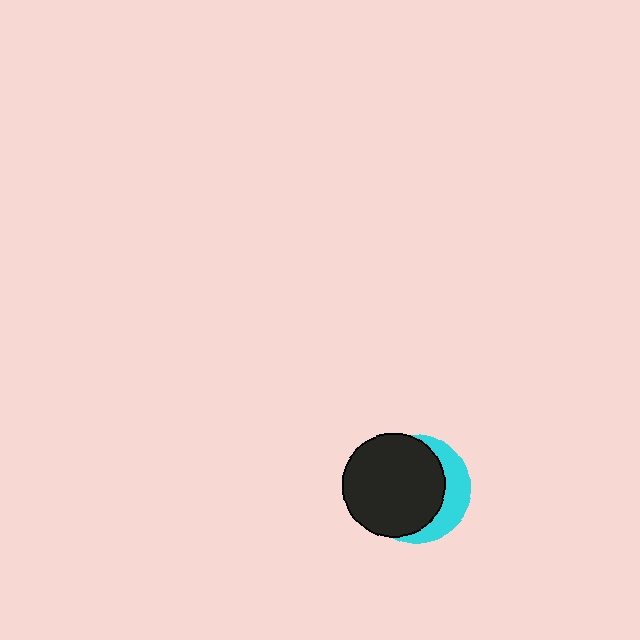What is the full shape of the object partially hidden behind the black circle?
The partially hidden object is a cyan circle.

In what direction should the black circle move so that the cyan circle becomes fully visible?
The black circle should move left. That is the shortest direction to clear the overlap and leave the cyan circle fully visible.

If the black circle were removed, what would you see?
You would see the complete cyan circle.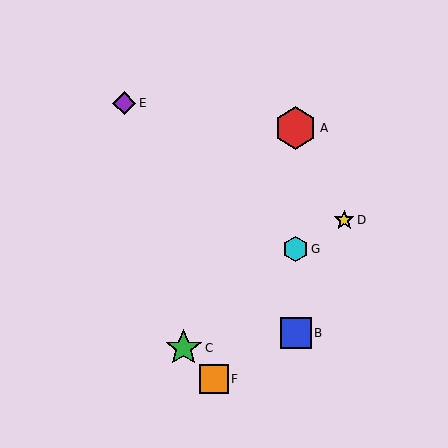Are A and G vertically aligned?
Yes, both are at x≈296.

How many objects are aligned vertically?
3 objects (A, B, G) are aligned vertically.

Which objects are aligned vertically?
Objects A, B, G are aligned vertically.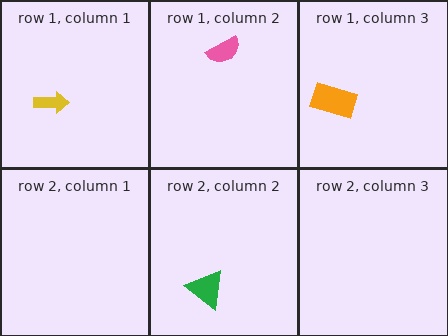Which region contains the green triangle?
The row 2, column 2 region.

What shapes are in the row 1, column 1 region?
The yellow arrow.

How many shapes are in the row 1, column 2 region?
1.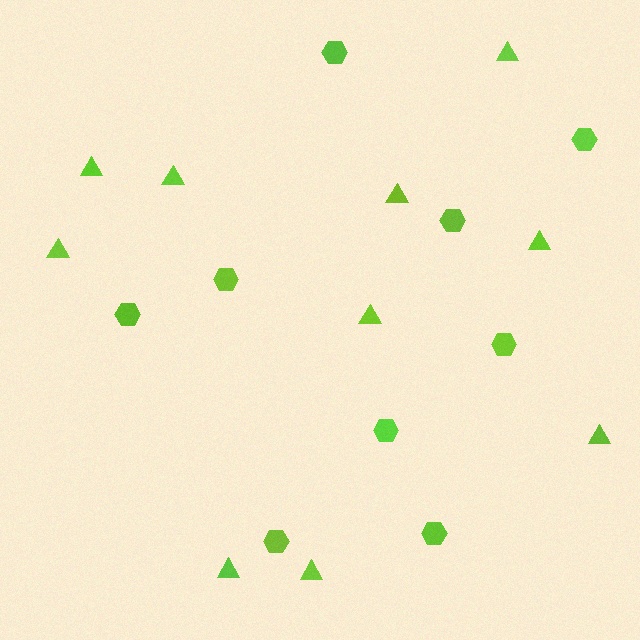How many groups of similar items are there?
There are 2 groups: one group of triangles (10) and one group of hexagons (9).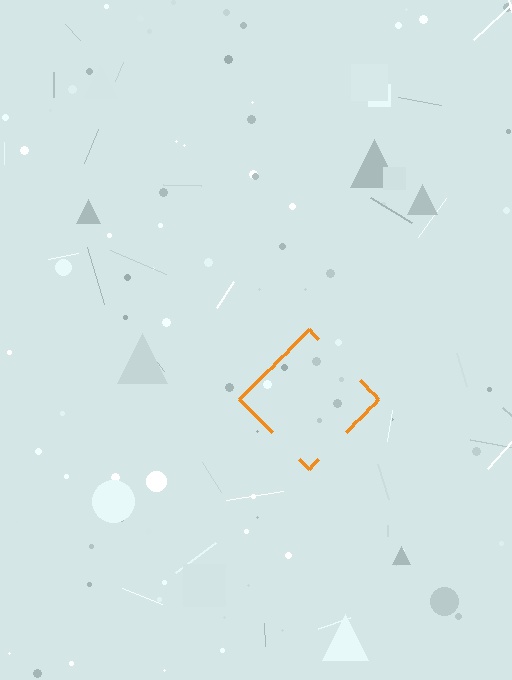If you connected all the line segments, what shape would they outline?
They would outline a diamond.